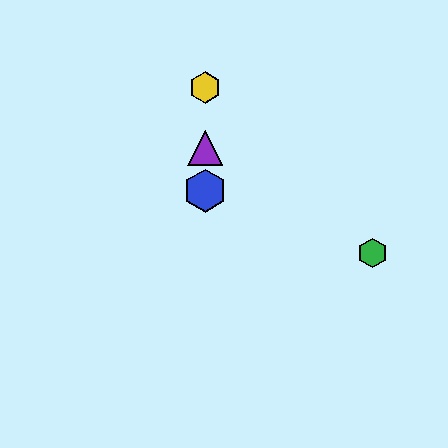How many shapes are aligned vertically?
4 shapes (the red triangle, the blue hexagon, the yellow hexagon, the purple triangle) are aligned vertically.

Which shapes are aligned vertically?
The red triangle, the blue hexagon, the yellow hexagon, the purple triangle are aligned vertically.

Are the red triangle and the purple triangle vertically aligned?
Yes, both are at x≈205.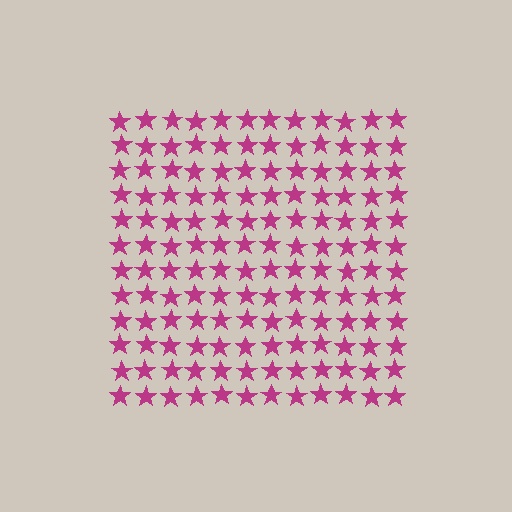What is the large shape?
The large shape is a square.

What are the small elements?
The small elements are stars.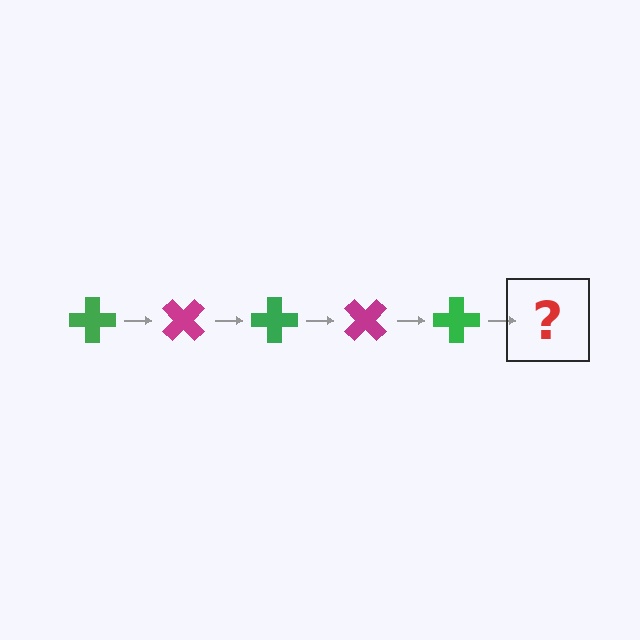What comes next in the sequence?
The next element should be a magenta cross, rotated 225 degrees from the start.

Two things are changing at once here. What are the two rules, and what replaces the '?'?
The two rules are that it rotates 45 degrees each step and the color cycles through green and magenta. The '?' should be a magenta cross, rotated 225 degrees from the start.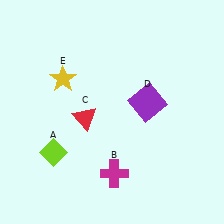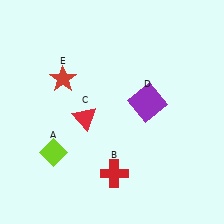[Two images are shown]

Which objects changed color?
B changed from magenta to red. E changed from yellow to red.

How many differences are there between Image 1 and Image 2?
There are 2 differences between the two images.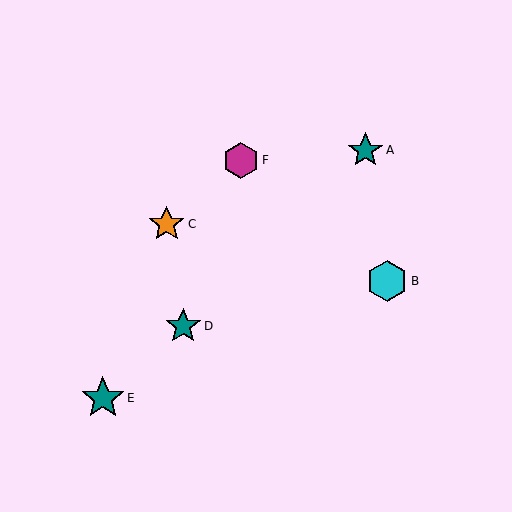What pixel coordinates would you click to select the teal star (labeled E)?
Click at (103, 398) to select the teal star E.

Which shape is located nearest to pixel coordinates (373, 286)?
The cyan hexagon (labeled B) at (387, 281) is nearest to that location.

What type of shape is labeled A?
Shape A is a teal star.